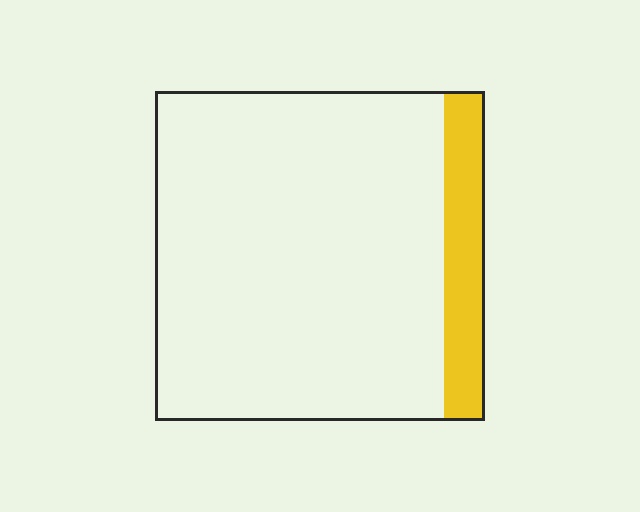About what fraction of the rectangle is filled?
About one eighth (1/8).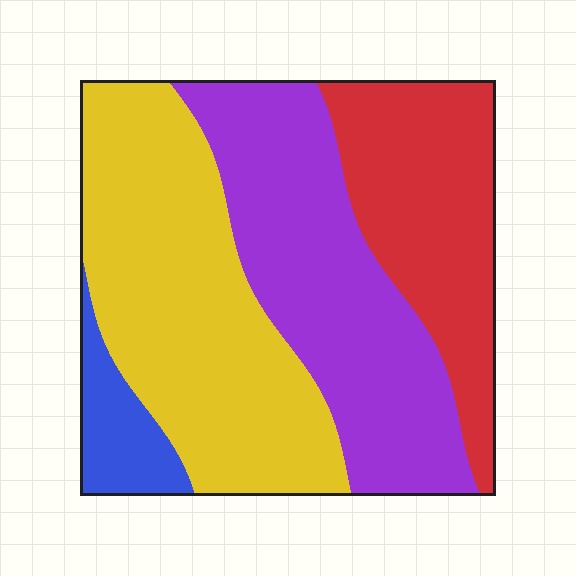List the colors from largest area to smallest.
From largest to smallest: yellow, purple, red, blue.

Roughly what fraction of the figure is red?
Red takes up about one quarter (1/4) of the figure.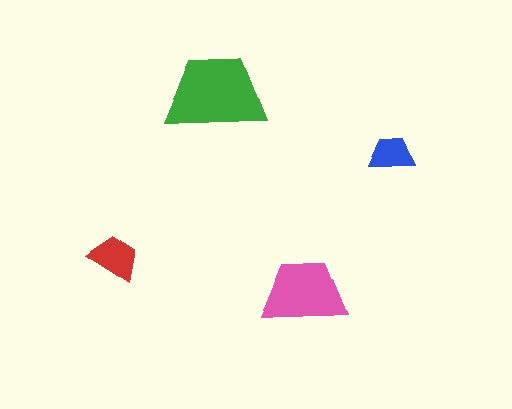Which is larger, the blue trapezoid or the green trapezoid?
The green one.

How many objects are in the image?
There are 4 objects in the image.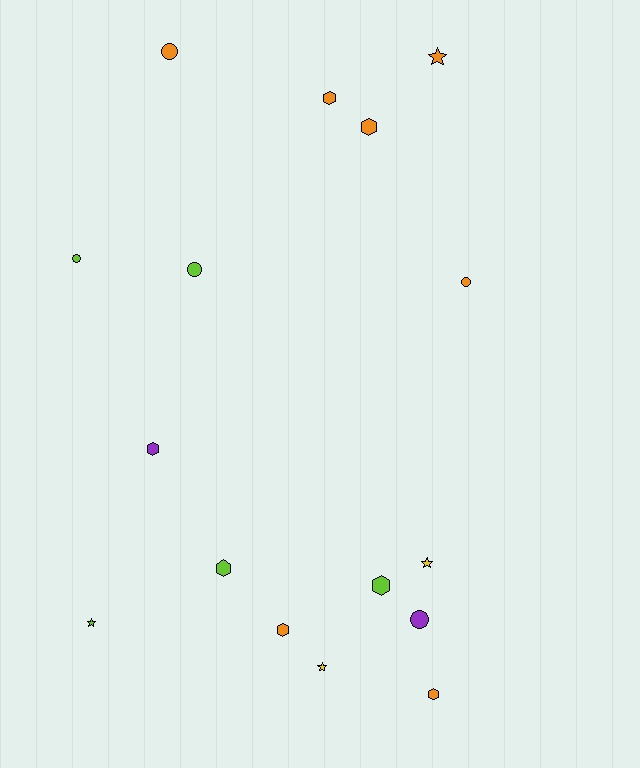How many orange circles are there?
There are 2 orange circles.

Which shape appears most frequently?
Hexagon, with 7 objects.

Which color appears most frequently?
Orange, with 7 objects.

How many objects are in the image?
There are 16 objects.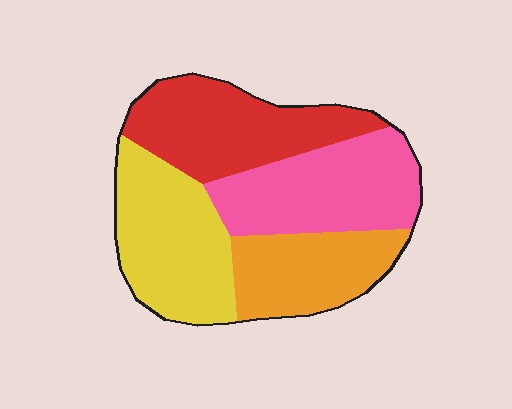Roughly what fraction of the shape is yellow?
Yellow takes up about one quarter (1/4) of the shape.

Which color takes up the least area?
Orange, at roughly 20%.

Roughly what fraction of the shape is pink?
Pink takes up between a sixth and a third of the shape.